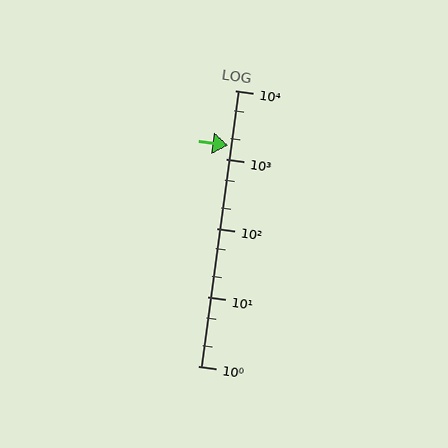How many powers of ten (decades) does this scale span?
The scale spans 4 decades, from 1 to 10000.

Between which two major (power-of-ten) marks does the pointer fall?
The pointer is between 1000 and 10000.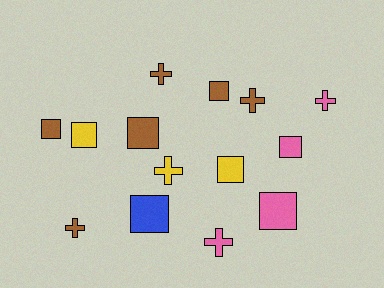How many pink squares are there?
There are 2 pink squares.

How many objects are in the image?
There are 14 objects.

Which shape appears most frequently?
Square, with 8 objects.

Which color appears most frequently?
Brown, with 6 objects.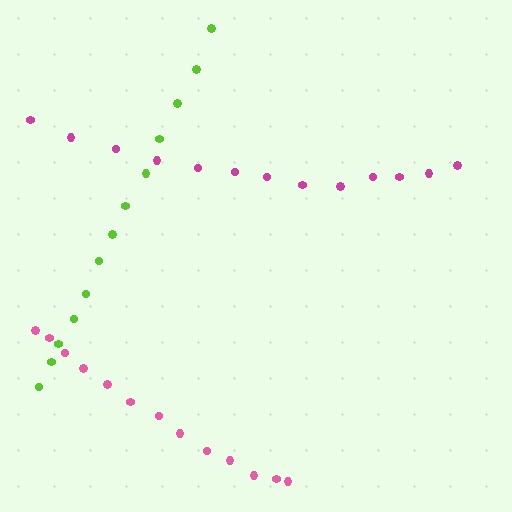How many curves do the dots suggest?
There are 3 distinct paths.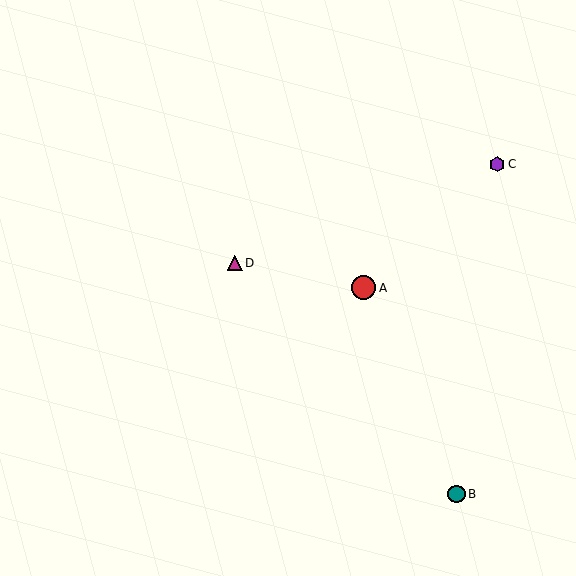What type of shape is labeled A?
Shape A is a red circle.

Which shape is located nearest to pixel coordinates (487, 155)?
The purple hexagon (labeled C) at (497, 164) is nearest to that location.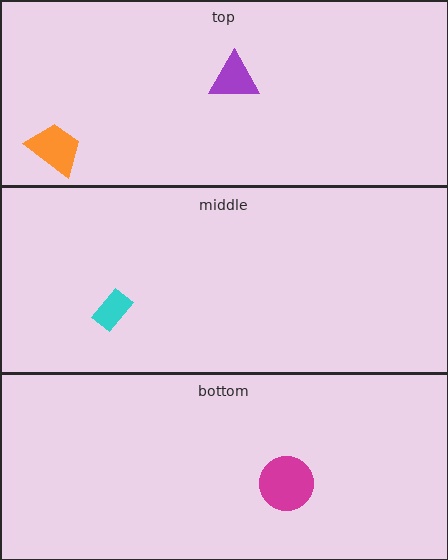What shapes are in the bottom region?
The magenta circle.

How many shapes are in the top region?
2.